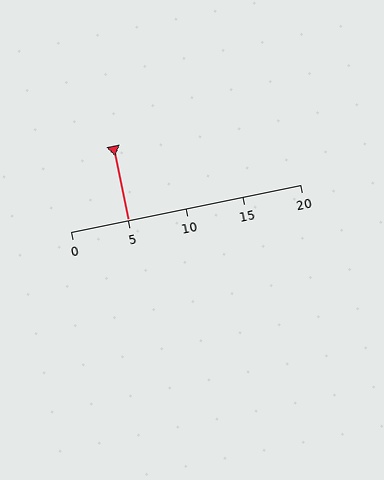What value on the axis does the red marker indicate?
The marker indicates approximately 5.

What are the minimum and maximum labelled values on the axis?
The axis runs from 0 to 20.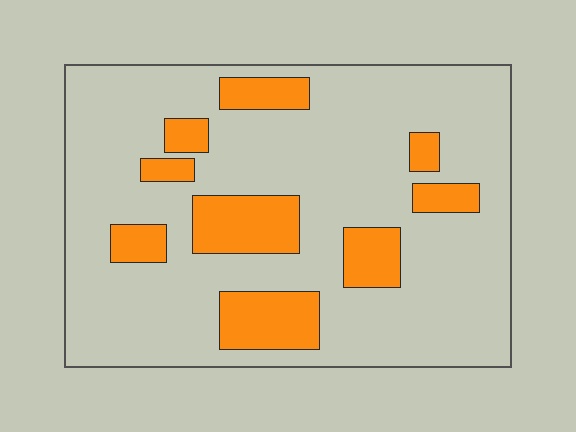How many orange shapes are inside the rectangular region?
9.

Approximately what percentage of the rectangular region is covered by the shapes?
Approximately 20%.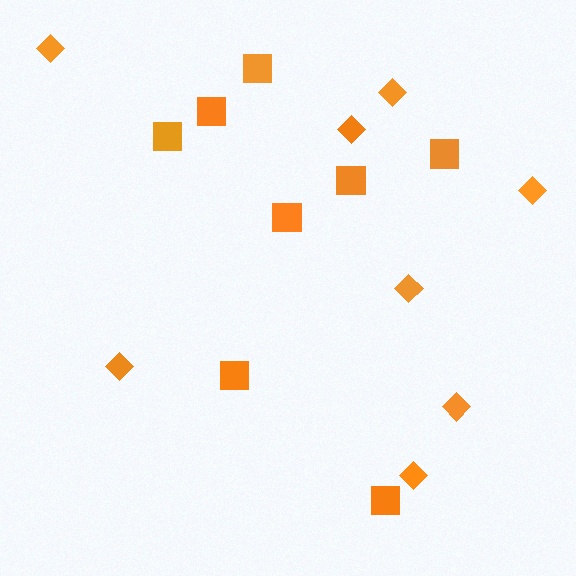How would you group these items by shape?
There are 2 groups: one group of squares (8) and one group of diamonds (8).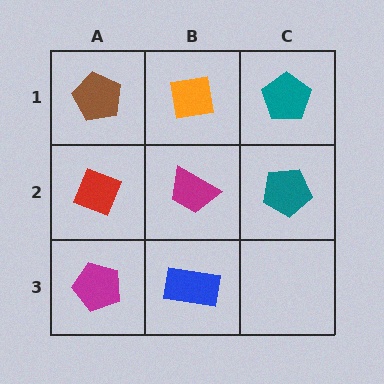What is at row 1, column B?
An orange square.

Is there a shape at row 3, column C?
No, that cell is empty.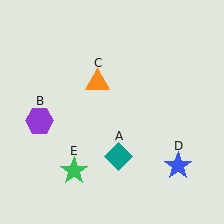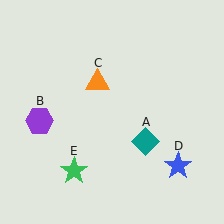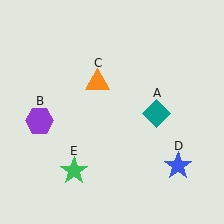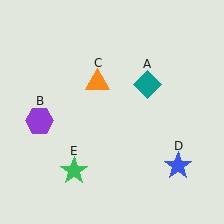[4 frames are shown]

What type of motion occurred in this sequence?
The teal diamond (object A) rotated counterclockwise around the center of the scene.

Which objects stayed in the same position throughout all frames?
Purple hexagon (object B) and orange triangle (object C) and blue star (object D) and green star (object E) remained stationary.